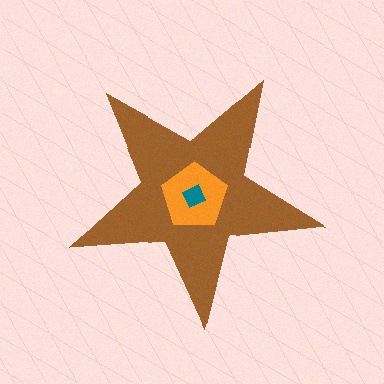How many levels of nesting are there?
3.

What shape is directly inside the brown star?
The orange pentagon.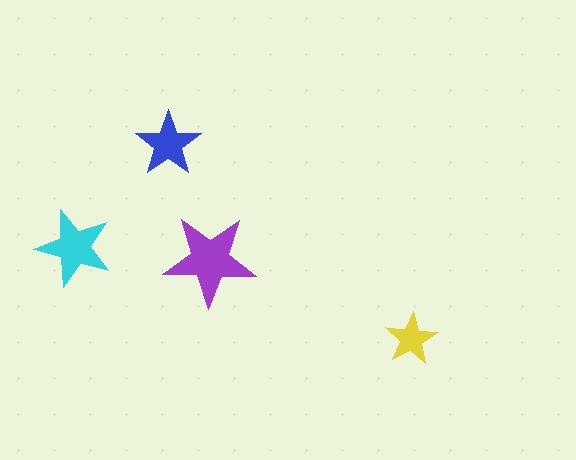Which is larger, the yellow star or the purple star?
The purple one.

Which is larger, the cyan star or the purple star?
The purple one.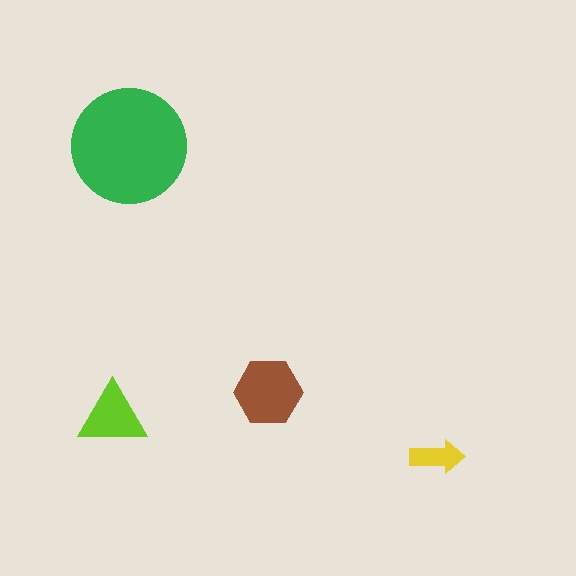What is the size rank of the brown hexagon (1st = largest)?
2nd.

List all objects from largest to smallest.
The green circle, the brown hexagon, the lime triangle, the yellow arrow.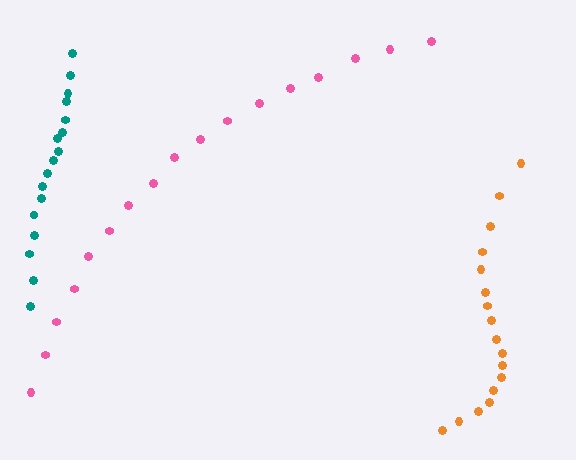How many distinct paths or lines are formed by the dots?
There are 3 distinct paths.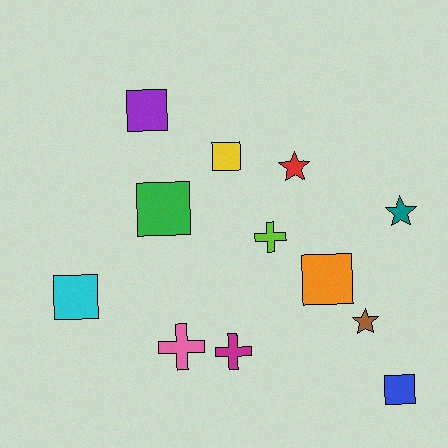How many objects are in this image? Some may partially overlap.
There are 12 objects.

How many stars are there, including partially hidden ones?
There are 3 stars.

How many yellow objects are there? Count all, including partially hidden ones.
There is 1 yellow object.